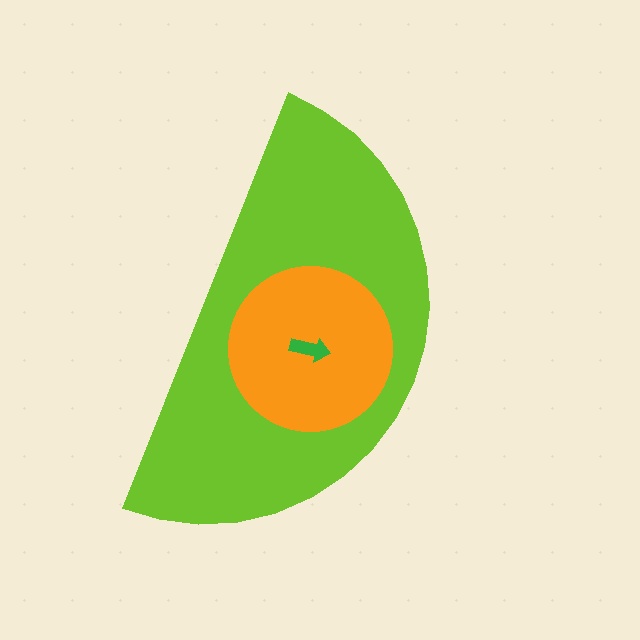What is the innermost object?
The green arrow.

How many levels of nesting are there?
3.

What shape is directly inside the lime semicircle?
The orange circle.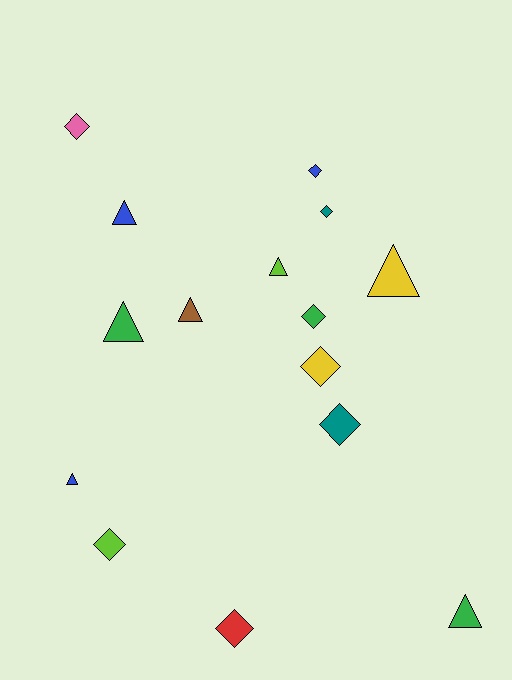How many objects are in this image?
There are 15 objects.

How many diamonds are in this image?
There are 8 diamonds.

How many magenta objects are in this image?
There are no magenta objects.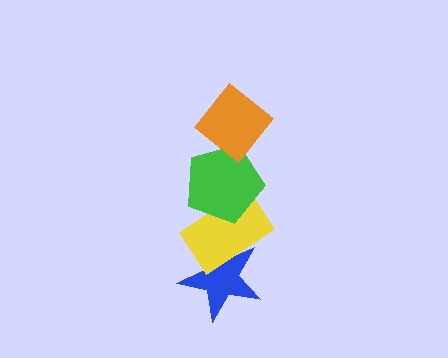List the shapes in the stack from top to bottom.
From top to bottom: the orange diamond, the green pentagon, the yellow rectangle, the blue star.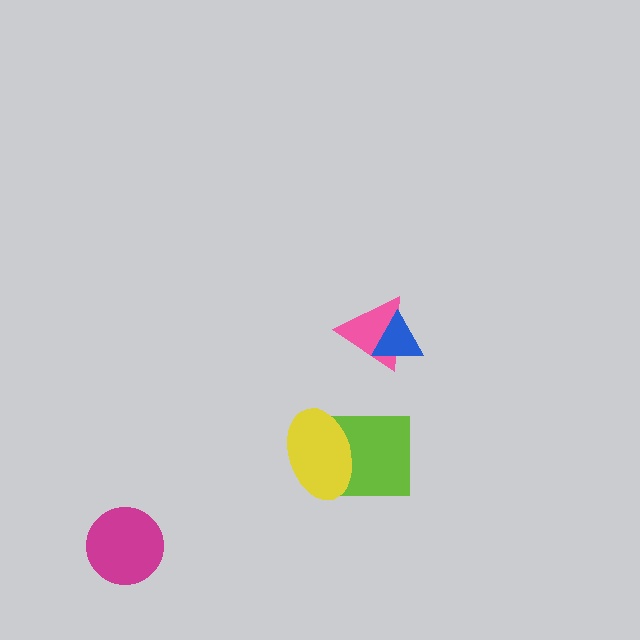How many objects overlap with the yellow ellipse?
1 object overlaps with the yellow ellipse.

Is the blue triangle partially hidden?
No, no other shape covers it.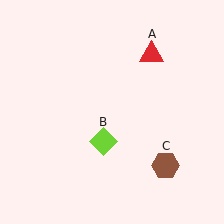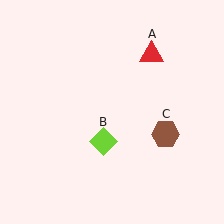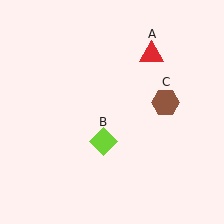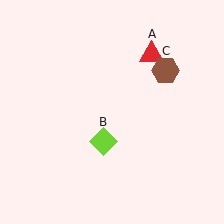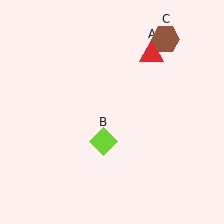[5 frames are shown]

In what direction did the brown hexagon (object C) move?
The brown hexagon (object C) moved up.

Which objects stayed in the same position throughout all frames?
Red triangle (object A) and lime diamond (object B) remained stationary.